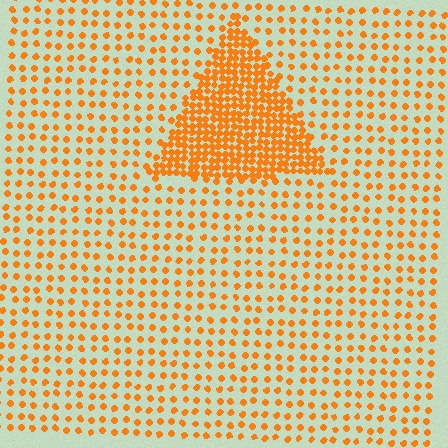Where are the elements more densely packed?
The elements are more densely packed inside the triangle boundary.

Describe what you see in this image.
The image contains small orange elements arranged at two different densities. A triangle-shaped region is visible where the elements are more densely packed than the surrounding area.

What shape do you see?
I see a triangle.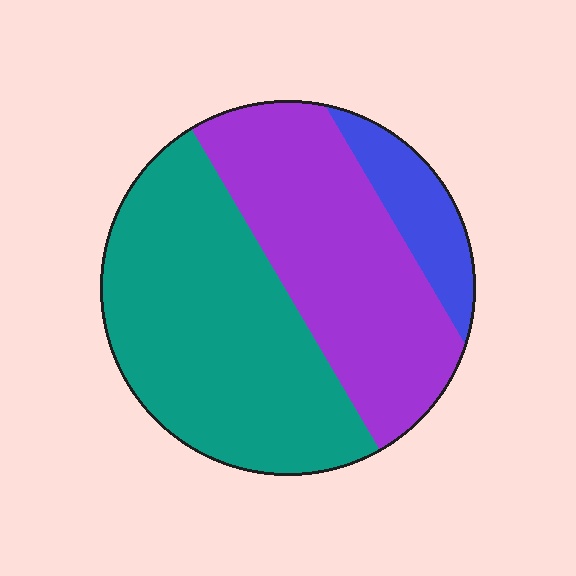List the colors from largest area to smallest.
From largest to smallest: teal, purple, blue.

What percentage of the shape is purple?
Purple covers 40% of the shape.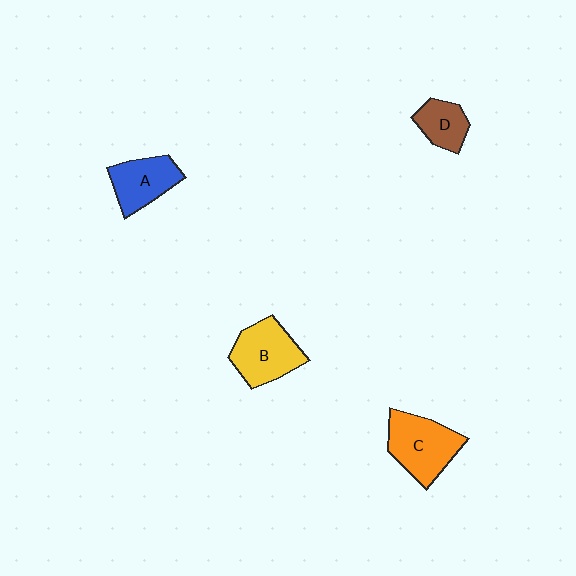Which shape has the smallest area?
Shape D (brown).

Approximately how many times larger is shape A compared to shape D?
Approximately 1.4 times.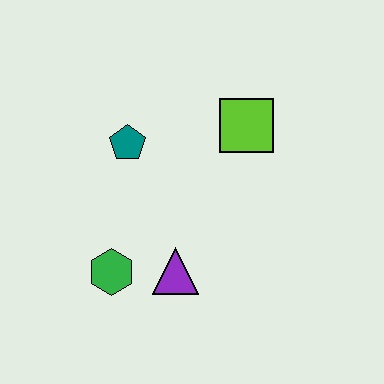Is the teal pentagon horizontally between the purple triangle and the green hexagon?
Yes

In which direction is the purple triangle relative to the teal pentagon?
The purple triangle is below the teal pentagon.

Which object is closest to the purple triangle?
The green hexagon is closest to the purple triangle.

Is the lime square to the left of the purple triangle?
No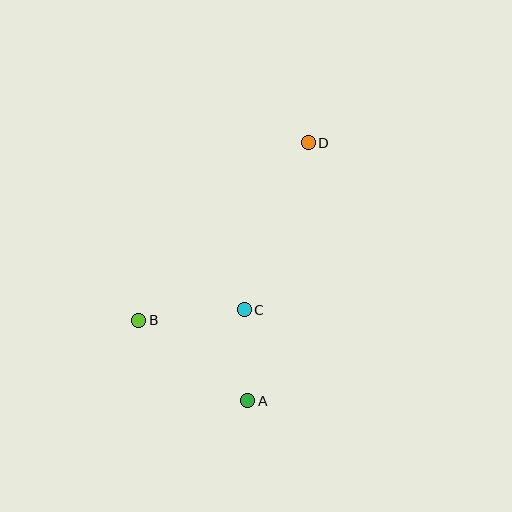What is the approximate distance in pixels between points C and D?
The distance between C and D is approximately 179 pixels.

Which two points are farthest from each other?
Points A and D are farthest from each other.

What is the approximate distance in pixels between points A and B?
The distance between A and B is approximately 136 pixels.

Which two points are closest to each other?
Points A and C are closest to each other.